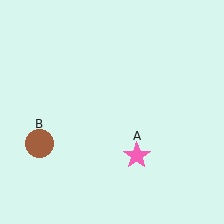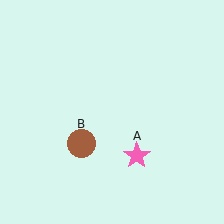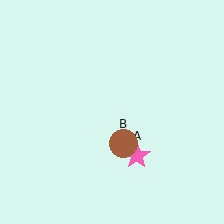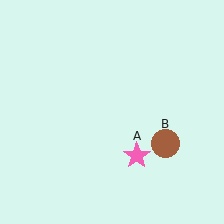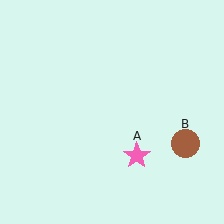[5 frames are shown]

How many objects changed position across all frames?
1 object changed position: brown circle (object B).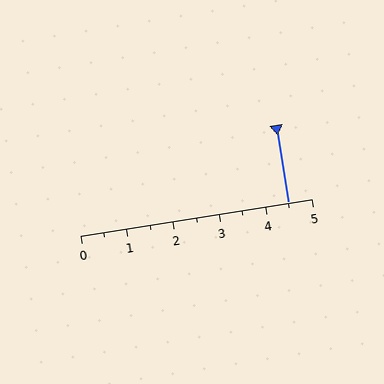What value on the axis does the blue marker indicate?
The marker indicates approximately 4.5.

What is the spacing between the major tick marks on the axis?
The major ticks are spaced 1 apart.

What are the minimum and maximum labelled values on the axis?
The axis runs from 0 to 5.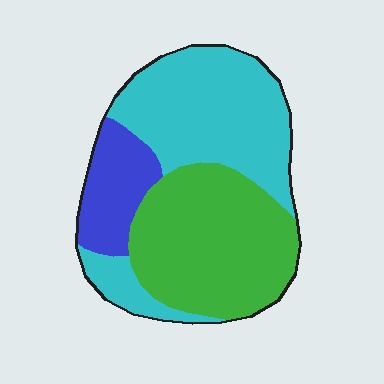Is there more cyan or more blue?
Cyan.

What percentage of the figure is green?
Green takes up about two fifths (2/5) of the figure.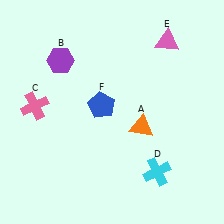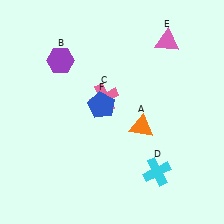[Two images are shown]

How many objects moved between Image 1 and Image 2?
1 object moved between the two images.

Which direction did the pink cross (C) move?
The pink cross (C) moved right.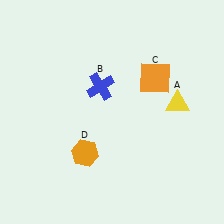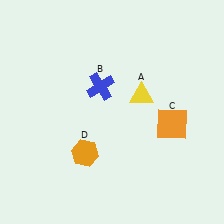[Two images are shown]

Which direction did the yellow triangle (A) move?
The yellow triangle (A) moved left.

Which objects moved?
The objects that moved are: the yellow triangle (A), the orange square (C).